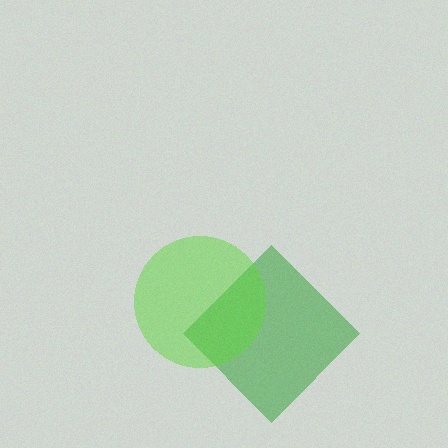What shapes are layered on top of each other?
The layered shapes are: a green diamond, a lime circle.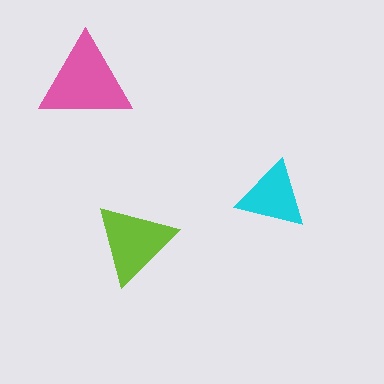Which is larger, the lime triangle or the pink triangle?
The pink one.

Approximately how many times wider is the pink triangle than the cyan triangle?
About 1.5 times wider.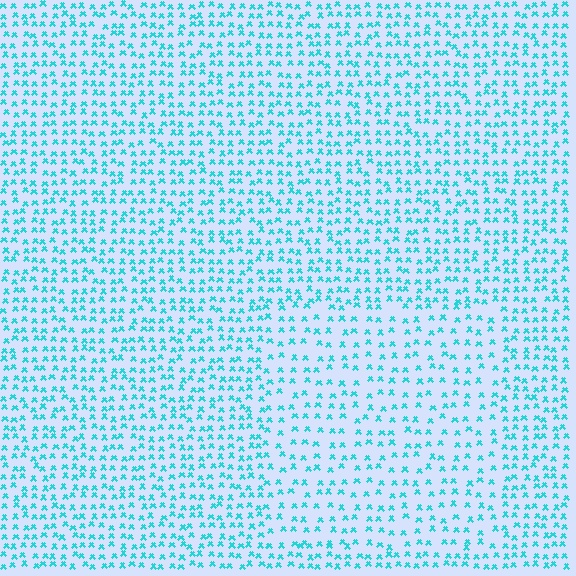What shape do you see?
I see a rectangle.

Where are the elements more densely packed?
The elements are more densely packed outside the rectangle boundary.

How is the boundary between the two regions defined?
The boundary is defined by a change in element density (approximately 1.6x ratio). All elements are the same color, size, and shape.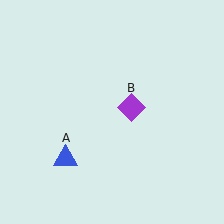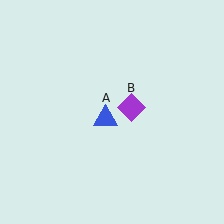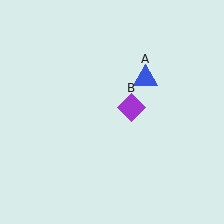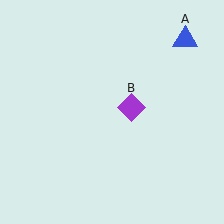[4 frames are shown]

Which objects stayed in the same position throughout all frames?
Purple diamond (object B) remained stationary.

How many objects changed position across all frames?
1 object changed position: blue triangle (object A).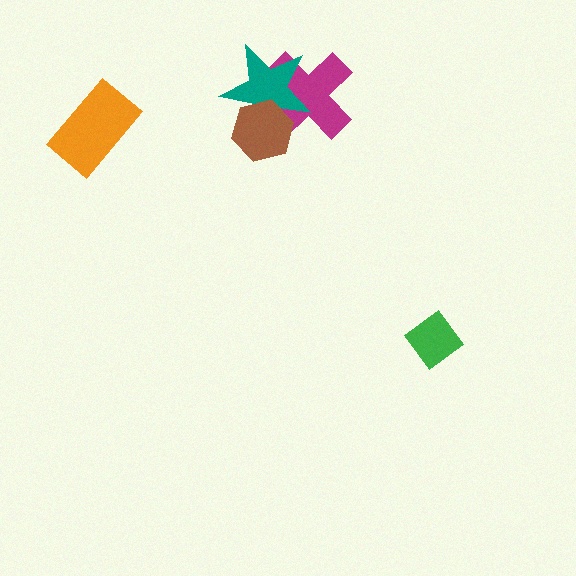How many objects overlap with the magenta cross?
2 objects overlap with the magenta cross.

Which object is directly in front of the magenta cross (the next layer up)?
The teal star is directly in front of the magenta cross.